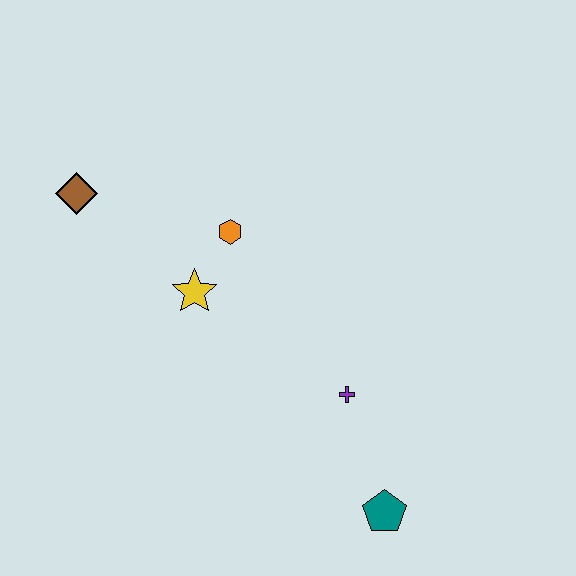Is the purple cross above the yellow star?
No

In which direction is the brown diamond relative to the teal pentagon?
The brown diamond is above the teal pentagon.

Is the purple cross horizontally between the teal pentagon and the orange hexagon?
Yes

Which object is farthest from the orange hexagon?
The teal pentagon is farthest from the orange hexagon.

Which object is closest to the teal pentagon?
The purple cross is closest to the teal pentagon.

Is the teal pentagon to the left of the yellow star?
No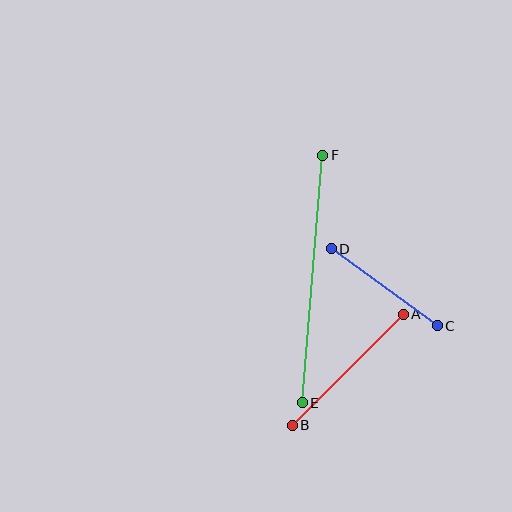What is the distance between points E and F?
The distance is approximately 248 pixels.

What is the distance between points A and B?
The distance is approximately 157 pixels.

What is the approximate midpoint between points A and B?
The midpoint is at approximately (348, 370) pixels.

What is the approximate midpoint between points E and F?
The midpoint is at approximately (313, 279) pixels.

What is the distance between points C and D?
The distance is approximately 131 pixels.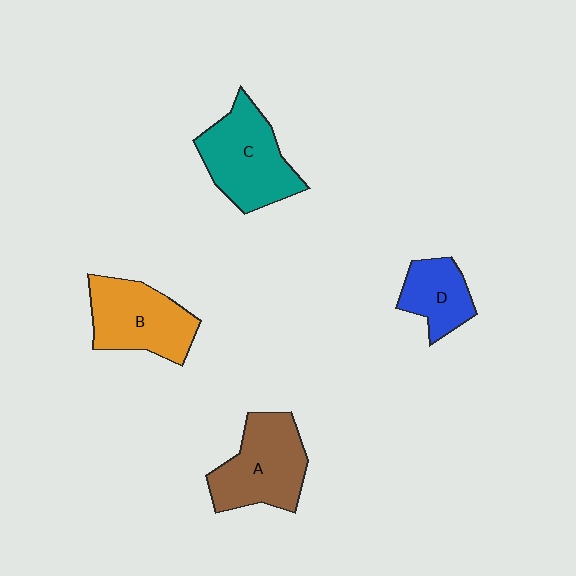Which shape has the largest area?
Shape C (teal).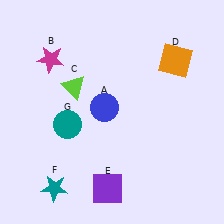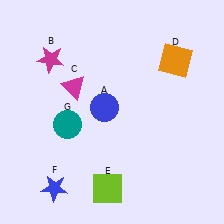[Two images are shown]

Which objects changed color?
C changed from lime to magenta. E changed from purple to lime. F changed from teal to blue.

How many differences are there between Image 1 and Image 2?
There are 3 differences between the two images.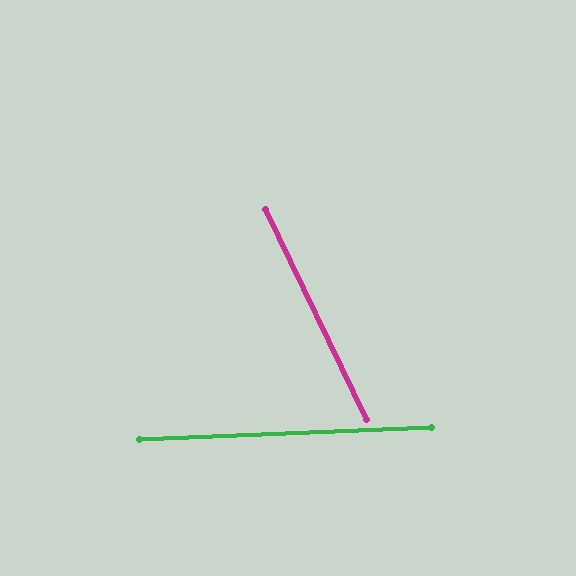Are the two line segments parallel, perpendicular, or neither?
Neither parallel nor perpendicular — they differ by about 67°.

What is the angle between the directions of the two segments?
Approximately 67 degrees.